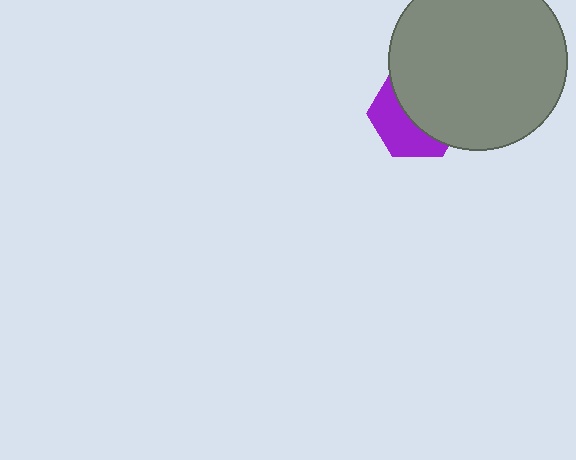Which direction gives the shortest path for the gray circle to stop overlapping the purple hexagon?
Moving toward the upper-right gives the shortest separation.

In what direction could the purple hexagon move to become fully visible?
The purple hexagon could move toward the lower-left. That would shift it out from behind the gray circle entirely.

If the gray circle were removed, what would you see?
You would see the complete purple hexagon.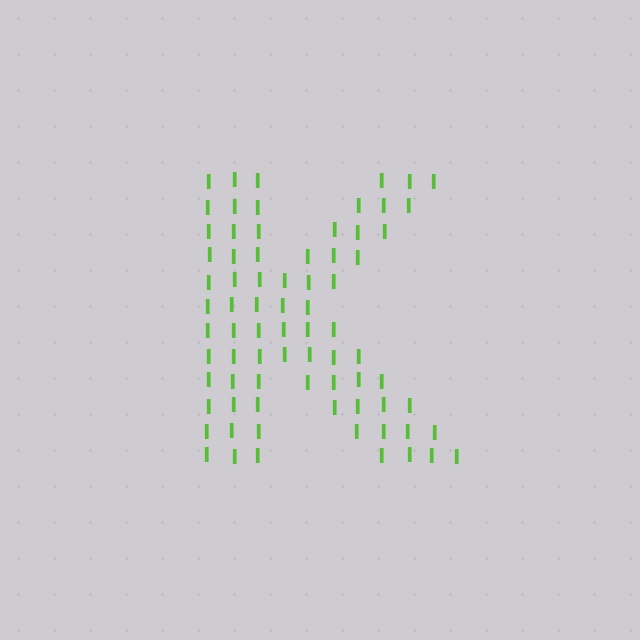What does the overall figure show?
The overall figure shows the letter K.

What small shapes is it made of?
It is made of small letter I's.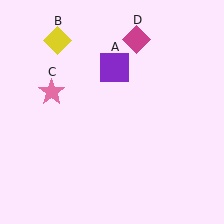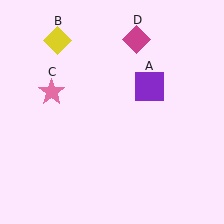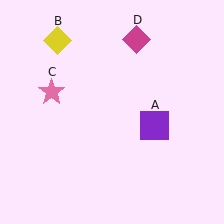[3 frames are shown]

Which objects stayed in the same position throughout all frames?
Yellow diamond (object B) and pink star (object C) and magenta diamond (object D) remained stationary.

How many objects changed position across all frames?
1 object changed position: purple square (object A).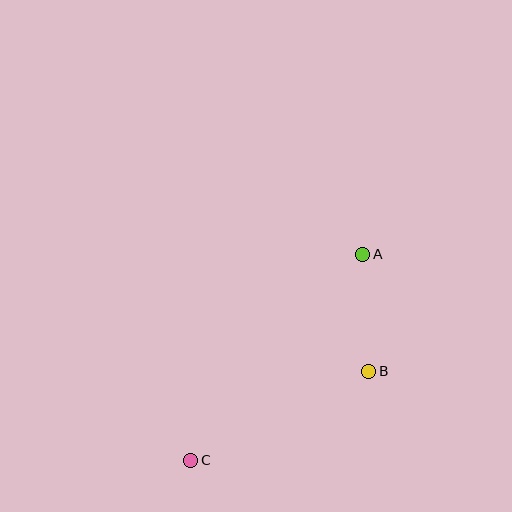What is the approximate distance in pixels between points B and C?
The distance between B and C is approximately 199 pixels.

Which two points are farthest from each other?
Points A and C are farthest from each other.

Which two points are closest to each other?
Points A and B are closest to each other.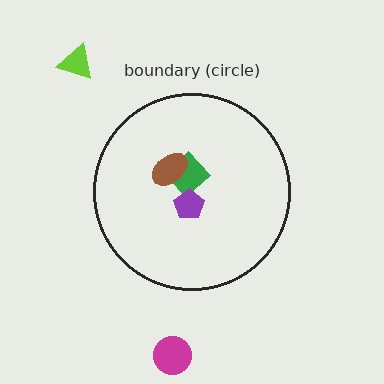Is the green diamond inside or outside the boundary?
Inside.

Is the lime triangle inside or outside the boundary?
Outside.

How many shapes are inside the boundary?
3 inside, 2 outside.